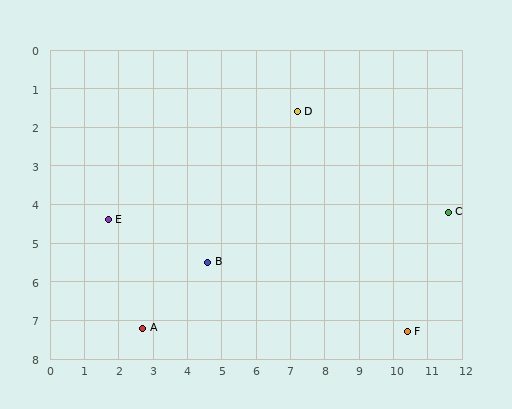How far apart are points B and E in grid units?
Points B and E are about 3.1 grid units apart.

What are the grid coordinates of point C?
Point C is at approximately (11.6, 4.2).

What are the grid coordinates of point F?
Point F is at approximately (10.4, 7.3).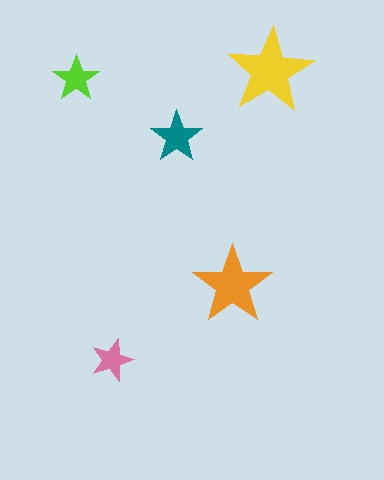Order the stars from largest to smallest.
the yellow one, the orange one, the teal one, the lime one, the pink one.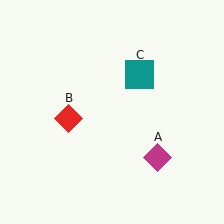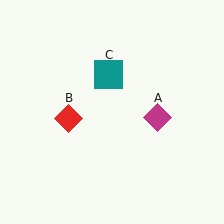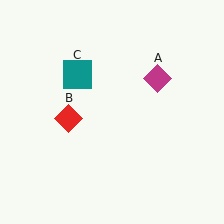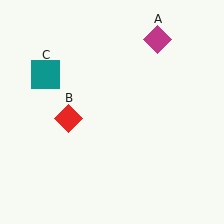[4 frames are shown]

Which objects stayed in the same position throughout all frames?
Red diamond (object B) remained stationary.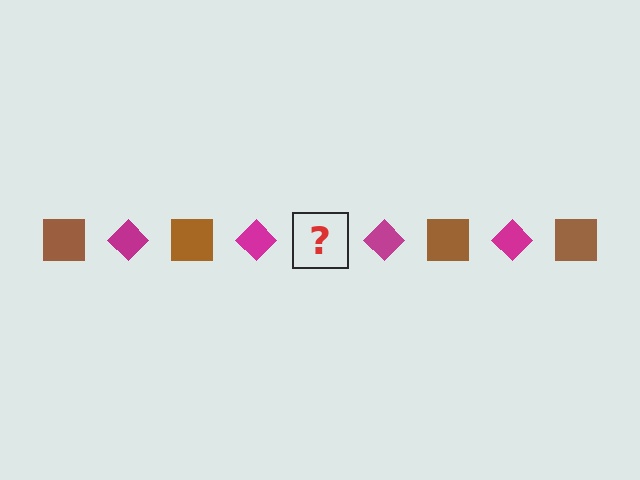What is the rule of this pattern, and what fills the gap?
The rule is that the pattern alternates between brown square and magenta diamond. The gap should be filled with a brown square.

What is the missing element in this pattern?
The missing element is a brown square.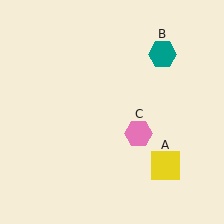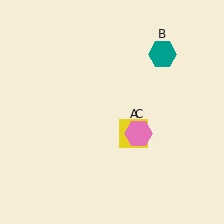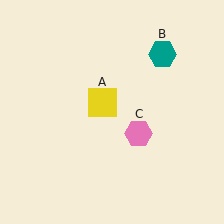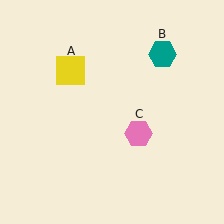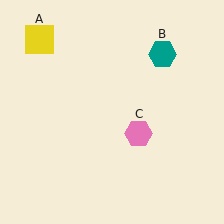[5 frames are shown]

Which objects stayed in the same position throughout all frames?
Teal hexagon (object B) and pink hexagon (object C) remained stationary.